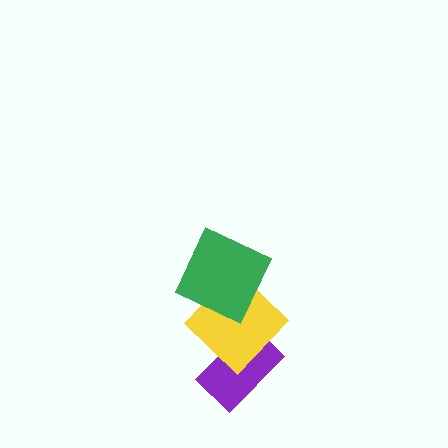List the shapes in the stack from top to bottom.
From top to bottom: the green square, the yellow diamond, the purple rectangle.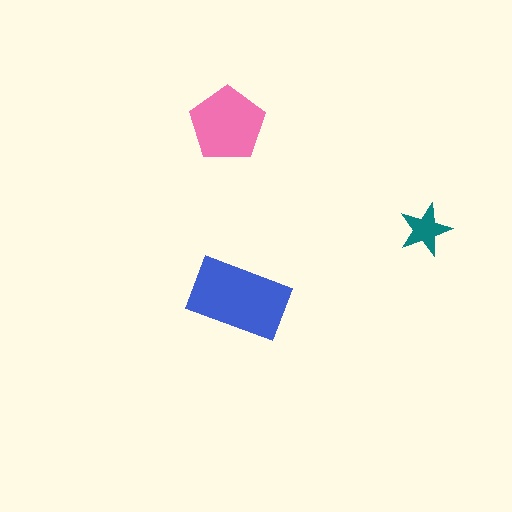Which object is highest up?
The pink pentagon is topmost.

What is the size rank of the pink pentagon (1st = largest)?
2nd.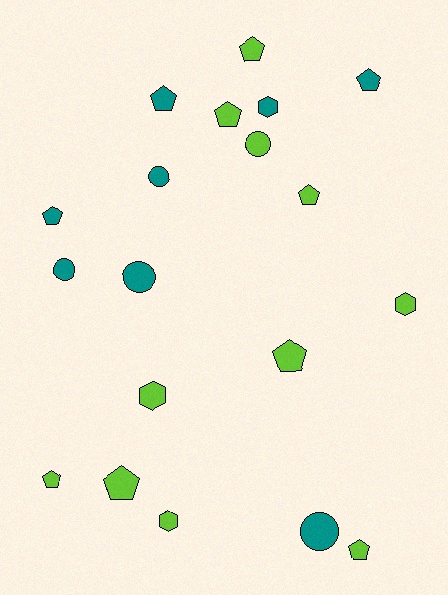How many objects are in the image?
There are 19 objects.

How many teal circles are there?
There are 4 teal circles.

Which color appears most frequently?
Lime, with 11 objects.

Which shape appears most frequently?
Pentagon, with 10 objects.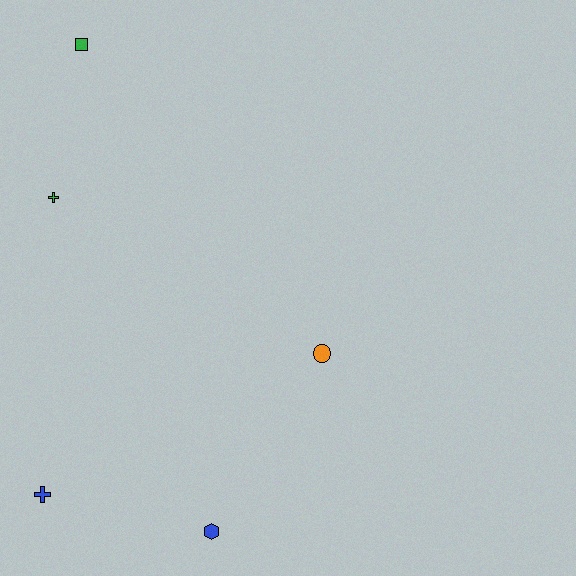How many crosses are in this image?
There are 2 crosses.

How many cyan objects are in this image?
There are no cyan objects.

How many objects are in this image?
There are 5 objects.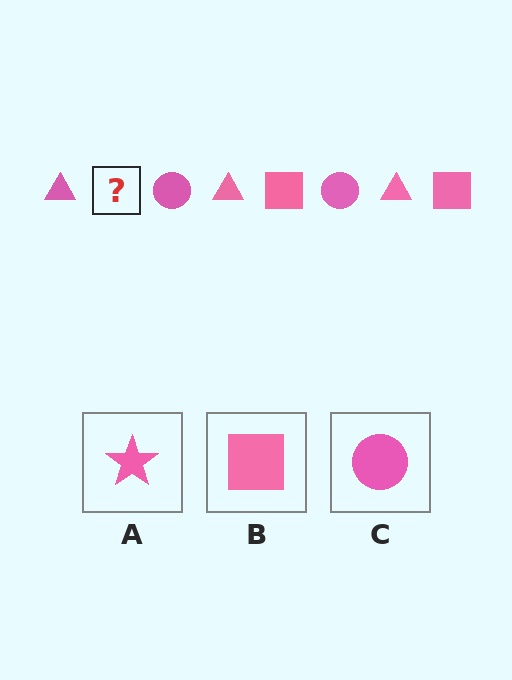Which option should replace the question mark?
Option B.